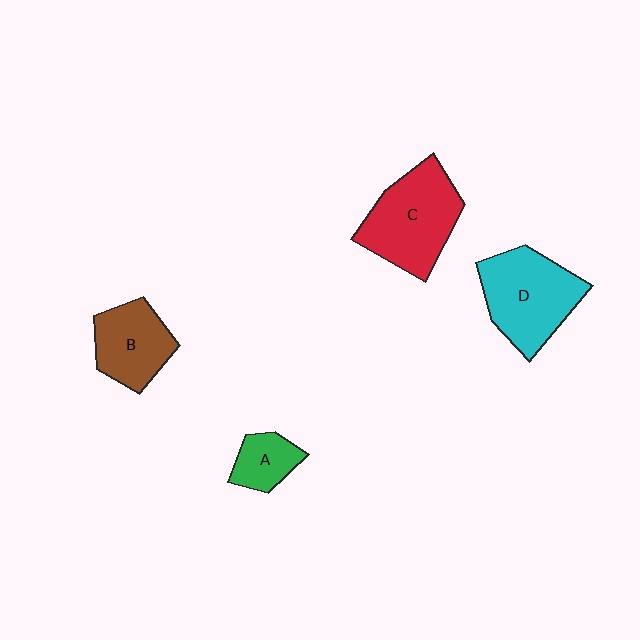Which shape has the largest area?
Shape C (red).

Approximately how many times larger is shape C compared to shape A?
Approximately 2.5 times.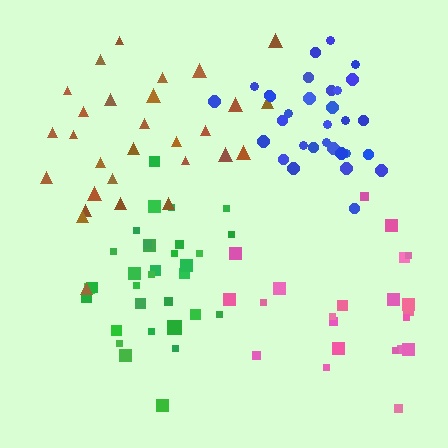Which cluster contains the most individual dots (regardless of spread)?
Green (33).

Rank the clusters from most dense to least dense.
blue, green, brown, pink.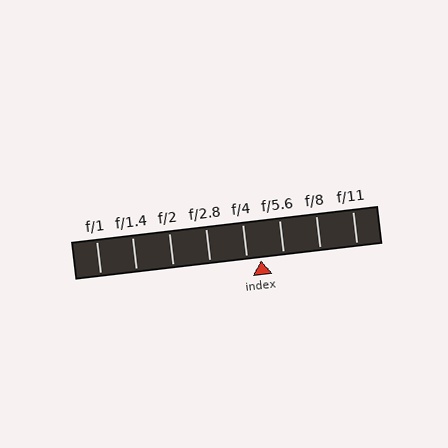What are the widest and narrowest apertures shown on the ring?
The widest aperture shown is f/1 and the narrowest is f/11.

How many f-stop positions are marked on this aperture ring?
There are 8 f-stop positions marked.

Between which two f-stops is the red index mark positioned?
The index mark is between f/4 and f/5.6.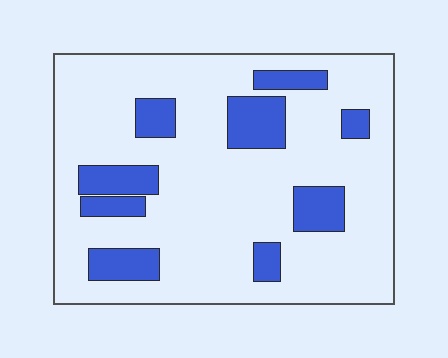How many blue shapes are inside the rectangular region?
9.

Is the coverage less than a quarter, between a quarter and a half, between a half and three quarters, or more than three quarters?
Less than a quarter.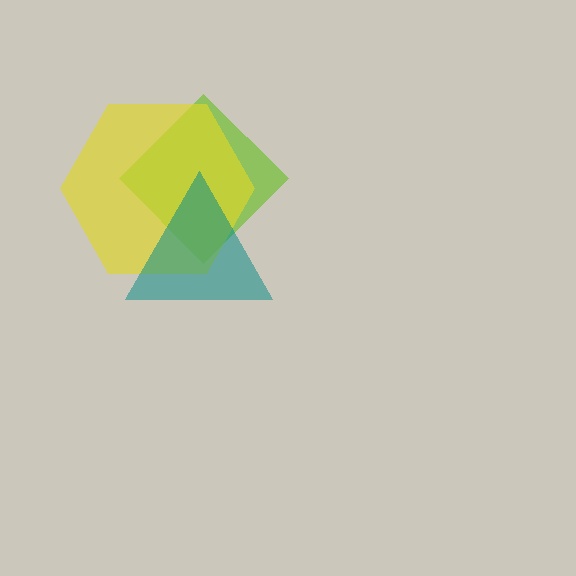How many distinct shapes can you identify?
There are 3 distinct shapes: a lime diamond, a yellow hexagon, a teal triangle.